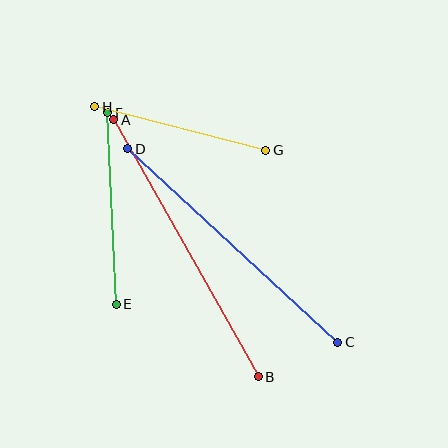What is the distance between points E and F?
The distance is approximately 192 pixels.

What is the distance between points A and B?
The distance is approximately 295 pixels.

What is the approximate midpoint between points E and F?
The midpoint is at approximately (112, 208) pixels.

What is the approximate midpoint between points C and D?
The midpoint is at approximately (233, 246) pixels.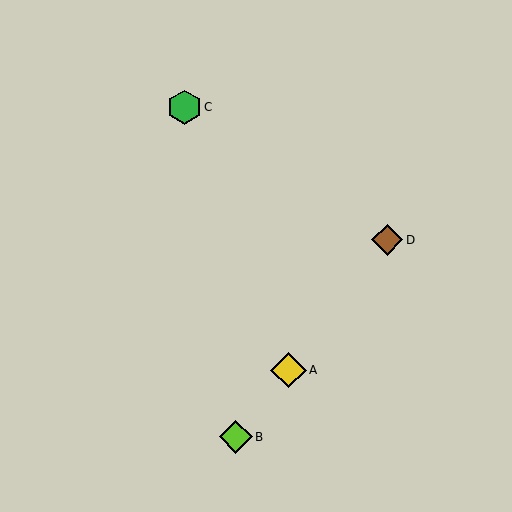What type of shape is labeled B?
Shape B is a lime diamond.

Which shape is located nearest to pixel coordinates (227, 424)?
The lime diamond (labeled B) at (236, 437) is nearest to that location.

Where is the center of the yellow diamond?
The center of the yellow diamond is at (288, 370).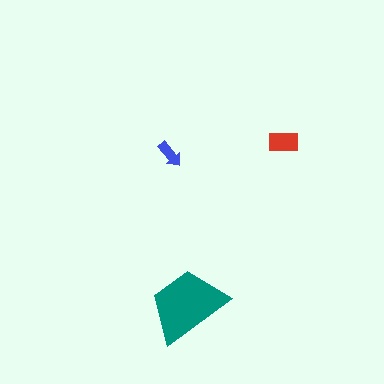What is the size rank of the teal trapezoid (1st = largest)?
1st.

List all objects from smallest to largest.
The blue arrow, the red rectangle, the teal trapezoid.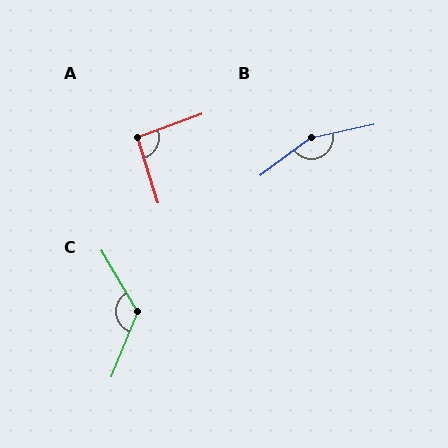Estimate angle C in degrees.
Approximately 128 degrees.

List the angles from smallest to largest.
A (92°), C (128°), B (156°).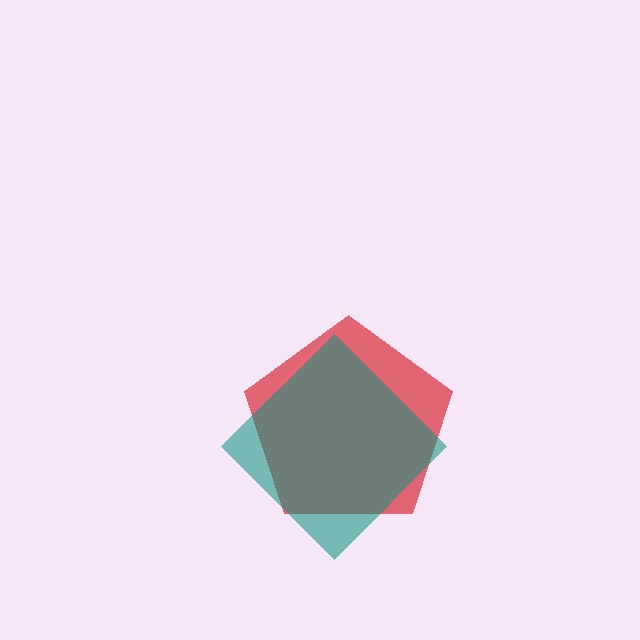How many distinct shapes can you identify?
There are 2 distinct shapes: a red pentagon, a teal diamond.